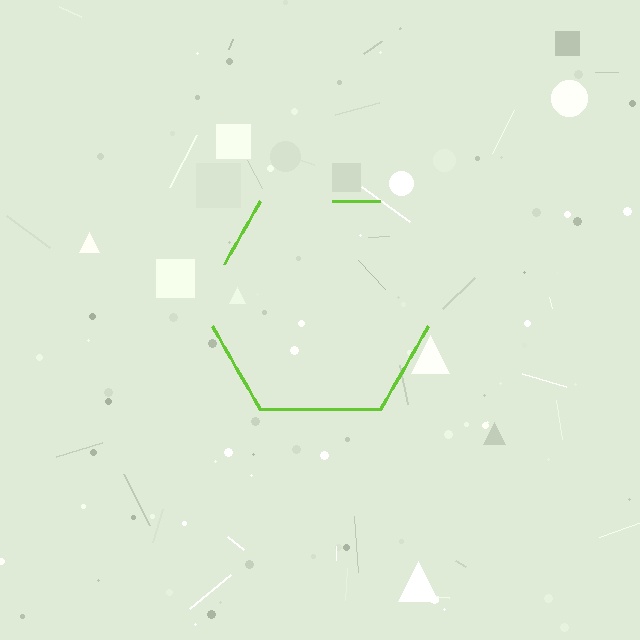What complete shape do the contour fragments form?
The contour fragments form a hexagon.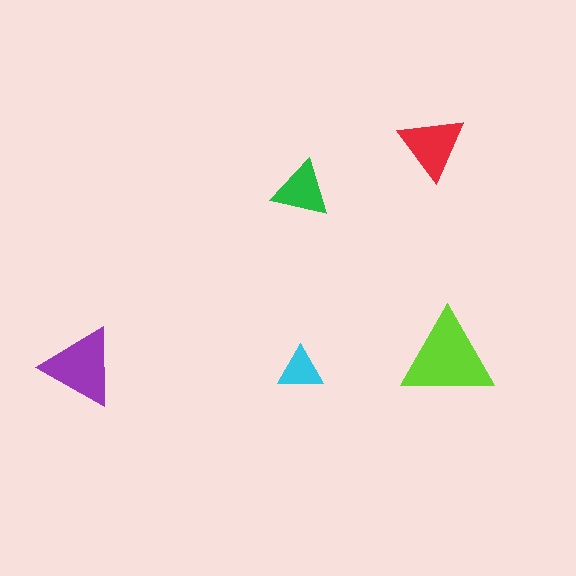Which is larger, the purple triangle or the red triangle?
The purple one.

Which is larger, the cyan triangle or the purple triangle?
The purple one.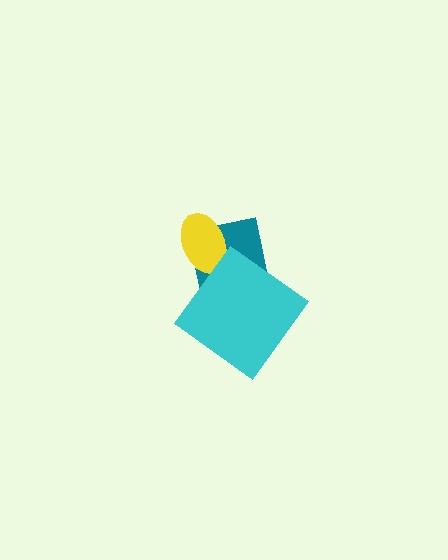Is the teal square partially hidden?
Yes, it is partially covered by another shape.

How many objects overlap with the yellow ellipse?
1 object overlaps with the yellow ellipse.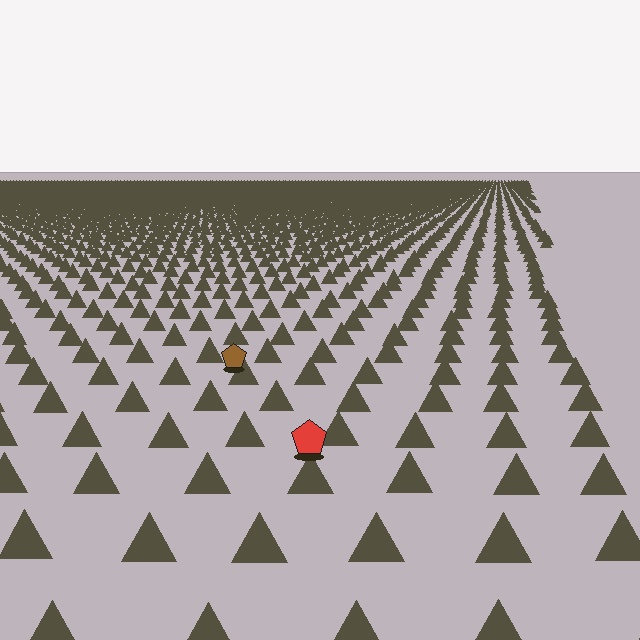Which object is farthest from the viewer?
The brown pentagon is farthest from the viewer. It appears smaller and the ground texture around it is denser.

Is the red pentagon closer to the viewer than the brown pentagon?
Yes. The red pentagon is closer — you can tell from the texture gradient: the ground texture is coarser near it.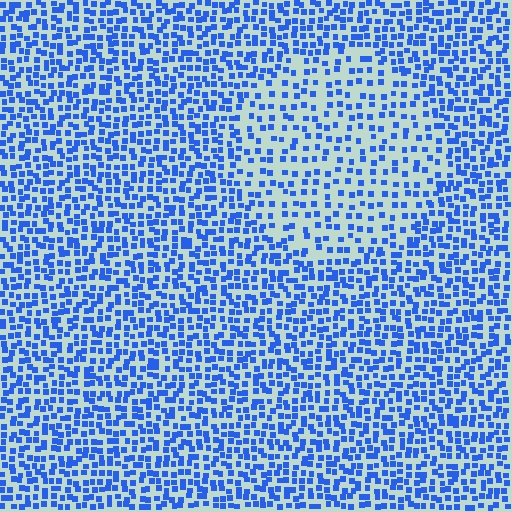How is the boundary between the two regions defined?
The boundary is defined by a change in element density (approximately 1.9x ratio). All elements are the same color, size, and shape.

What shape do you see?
I see a circle.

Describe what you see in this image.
The image contains small blue elements arranged at two different densities. A circle-shaped region is visible where the elements are less densely packed than the surrounding area.